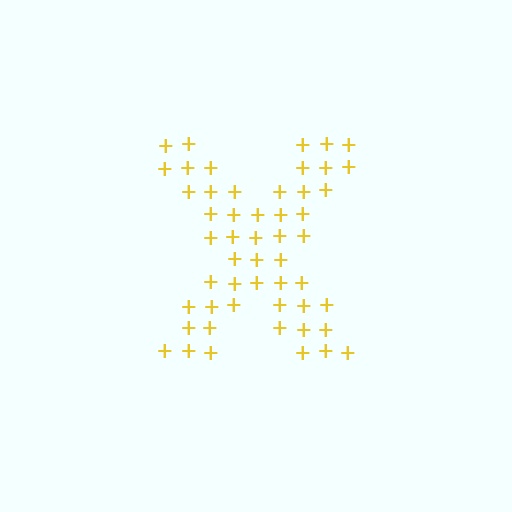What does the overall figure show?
The overall figure shows the letter X.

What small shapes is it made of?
It is made of small plus signs.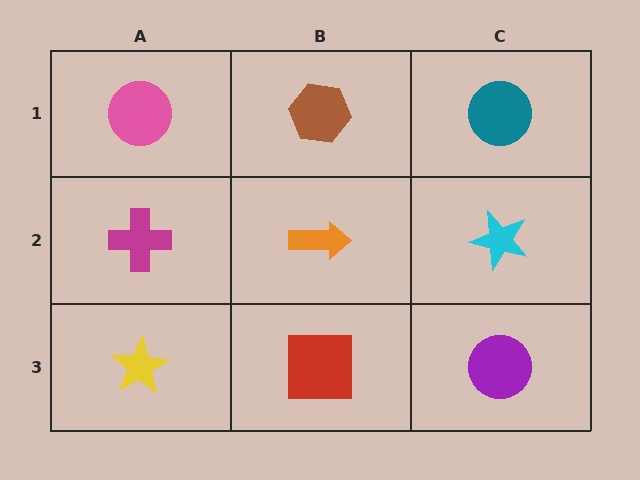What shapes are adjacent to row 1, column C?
A cyan star (row 2, column C), a brown hexagon (row 1, column B).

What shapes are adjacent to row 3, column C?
A cyan star (row 2, column C), a red square (row 3, column B).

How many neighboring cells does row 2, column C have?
3.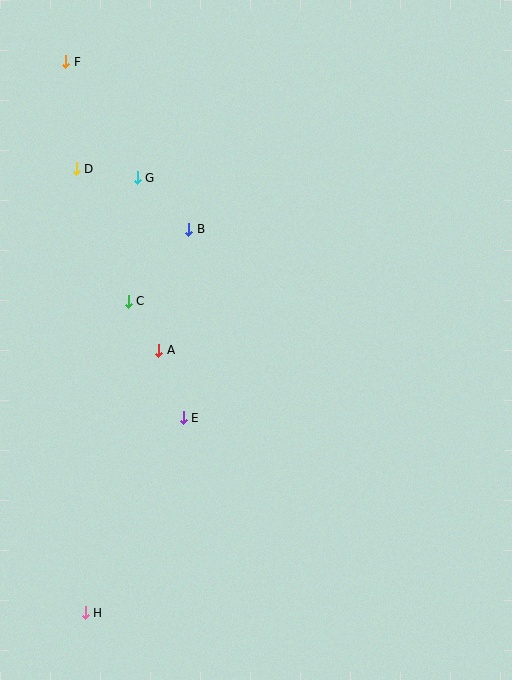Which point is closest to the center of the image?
Point A at (159, 350) is closest to the center.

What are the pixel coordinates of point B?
Point B is at (189, 229).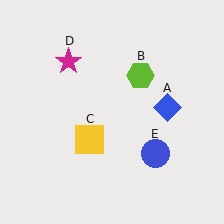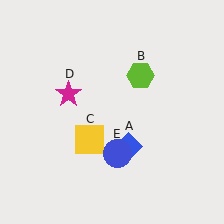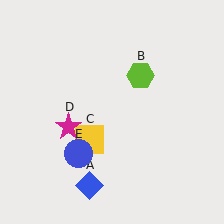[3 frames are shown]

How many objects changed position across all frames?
3 objects changed position: blue diamond (object A), magenta star (object D), blue circle (object E).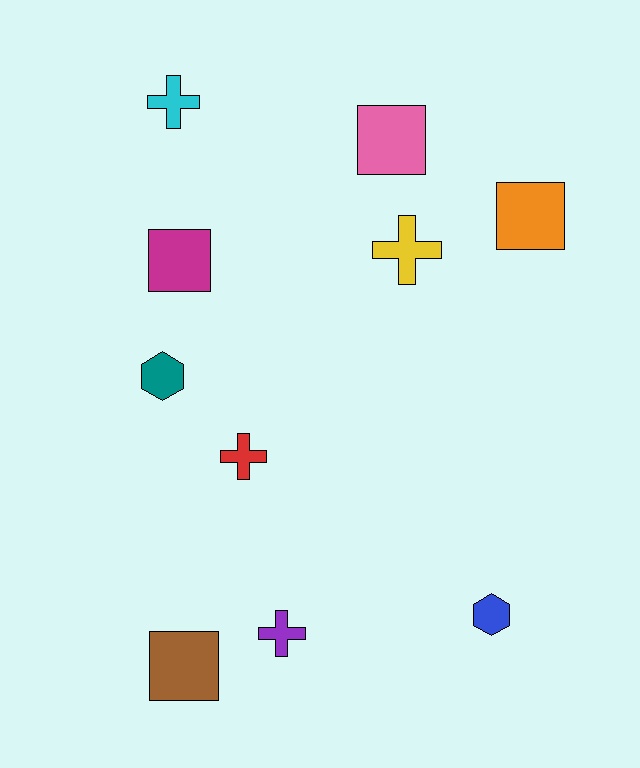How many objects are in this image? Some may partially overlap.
There are 10 objects.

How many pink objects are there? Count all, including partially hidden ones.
There is 1 pink object.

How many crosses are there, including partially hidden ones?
There are 4 crosses.